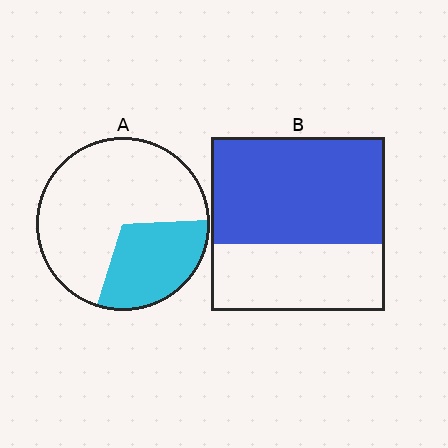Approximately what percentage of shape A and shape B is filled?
A is approximately 30% and B is approximately 60%.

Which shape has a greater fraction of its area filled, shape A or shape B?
Shape B.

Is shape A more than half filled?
No.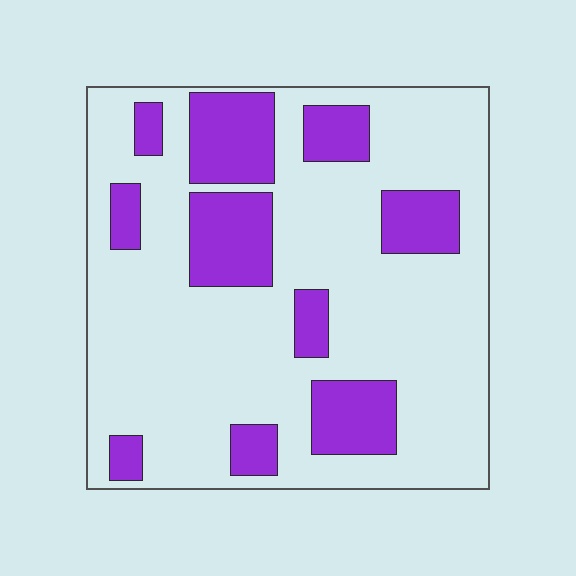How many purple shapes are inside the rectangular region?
10.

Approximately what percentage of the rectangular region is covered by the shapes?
Approximately 25%.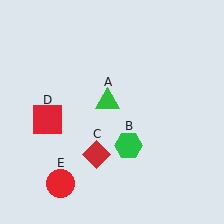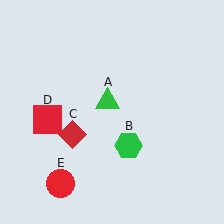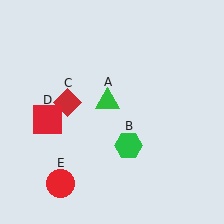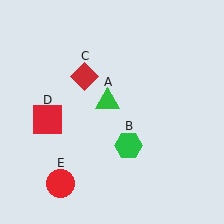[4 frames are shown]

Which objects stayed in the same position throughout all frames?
Green triangle (object A) and green hexagon (object B) and red square (object D) and red circle (object E) remained stationary.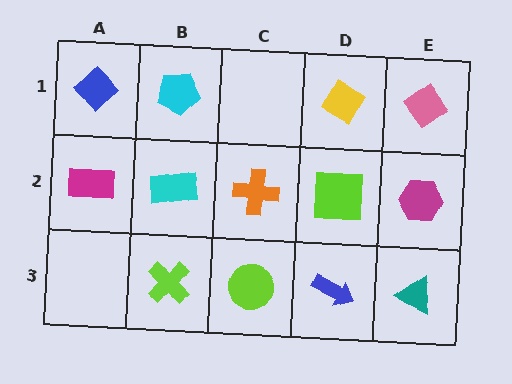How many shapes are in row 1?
4 shapes.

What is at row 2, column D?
A lime square.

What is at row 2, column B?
A cyan rectangle.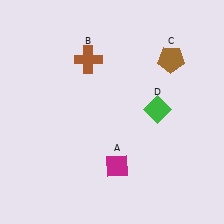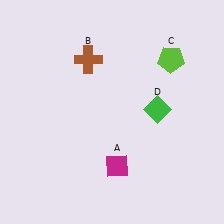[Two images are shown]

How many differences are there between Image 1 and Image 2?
There is 1 difference between the two images.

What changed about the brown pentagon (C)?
In Image 1, C is brown. In Image 2, it changed to lime.